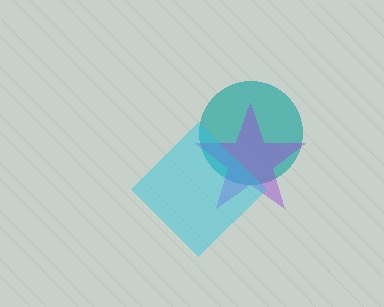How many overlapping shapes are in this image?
There are 3 overlapping shapes in the image.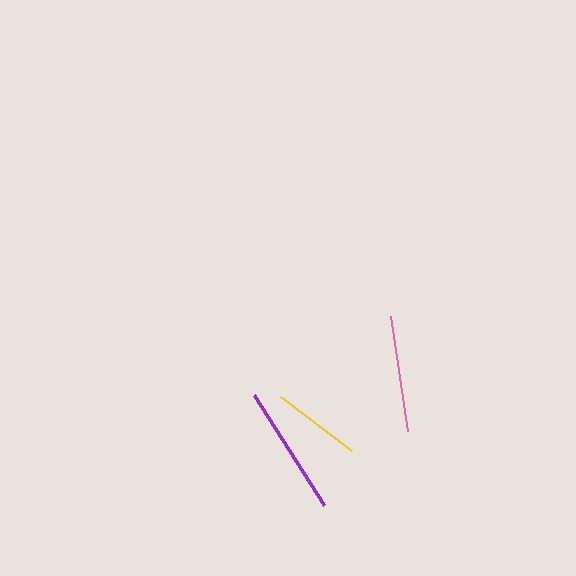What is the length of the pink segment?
The pink segment is approximately 116 pixels long.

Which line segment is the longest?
The purple line is the longest at approximately 130 pixels.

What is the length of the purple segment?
The purple segment is approximately 130 pixels long.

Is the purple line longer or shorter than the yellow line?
The purple line is longer than the yellow line.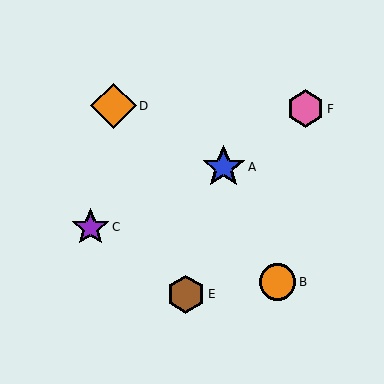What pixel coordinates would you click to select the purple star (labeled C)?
Click at (90, 227) to select the purple star C.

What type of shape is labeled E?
Shape E is a brown hexagon.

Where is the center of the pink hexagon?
The center of the pink hexagon is at (306, 109).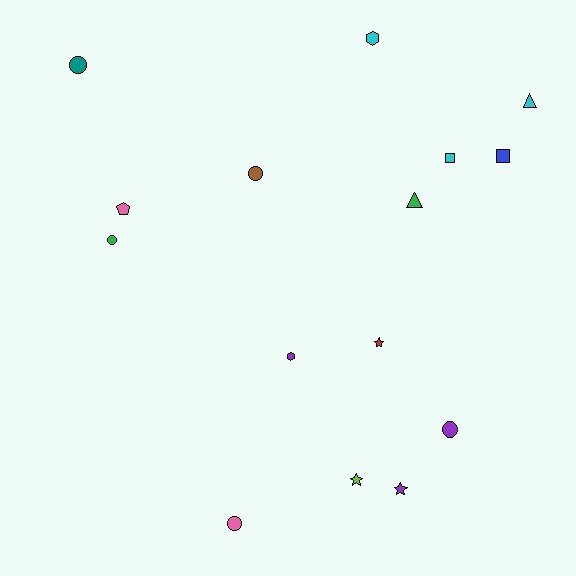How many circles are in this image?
There are 5 circles.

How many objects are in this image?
There are 15 objects.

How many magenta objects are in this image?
There are no magenta objects.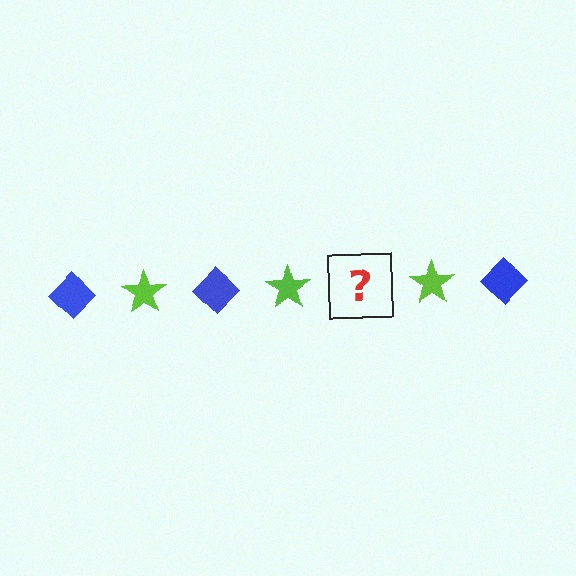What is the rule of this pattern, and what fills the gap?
The rule is that the pattern alternates between blue diamond and lime star. The gap should be filled with a blue diamond.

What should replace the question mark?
The question mark should be replaced with a blue diamond.